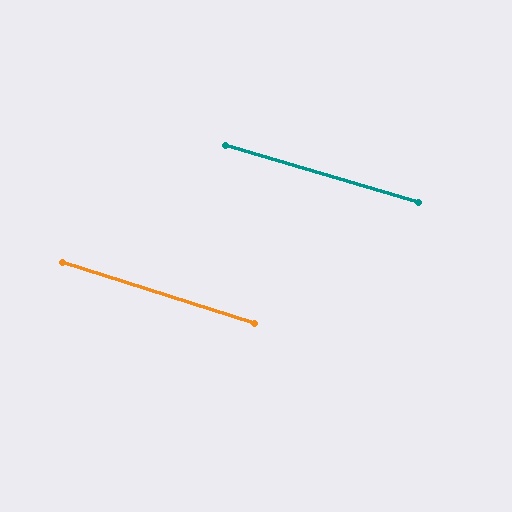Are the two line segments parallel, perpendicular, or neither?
Parallel — their directions differ by only 1.1°.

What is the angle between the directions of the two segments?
Approximately 1 degree.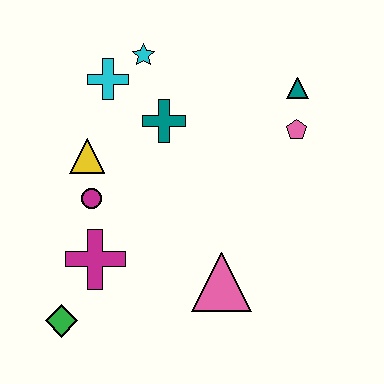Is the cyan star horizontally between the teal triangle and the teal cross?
No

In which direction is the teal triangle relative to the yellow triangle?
The teal triangle is to the right of the yellow triangle.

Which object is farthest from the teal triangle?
The green diamond is farthest from the teal triangle.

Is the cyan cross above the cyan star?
No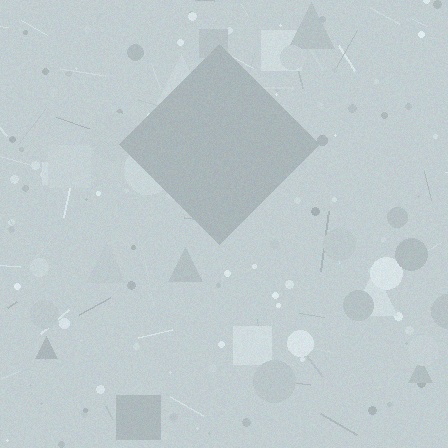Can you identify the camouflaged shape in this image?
The camouflaged shape is a diamond.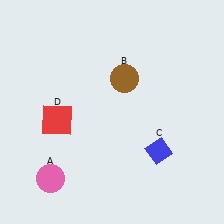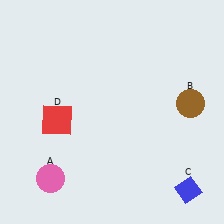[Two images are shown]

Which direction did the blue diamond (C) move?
The blue diamond (C) moved down.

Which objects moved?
The objects that moved are: the brown circle (B), the blue diamond (C).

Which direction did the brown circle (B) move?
The brown circle (B) moved right.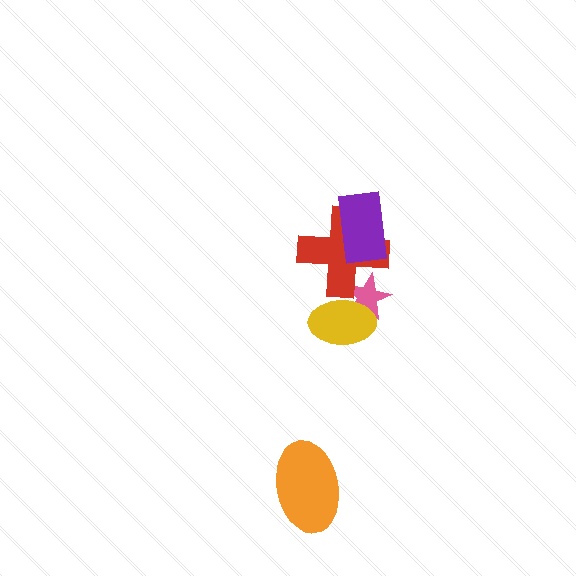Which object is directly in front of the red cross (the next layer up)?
The purple rectangle is directly in front of the red cross.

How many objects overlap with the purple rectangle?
1 object overlaps with the purple rectangle.